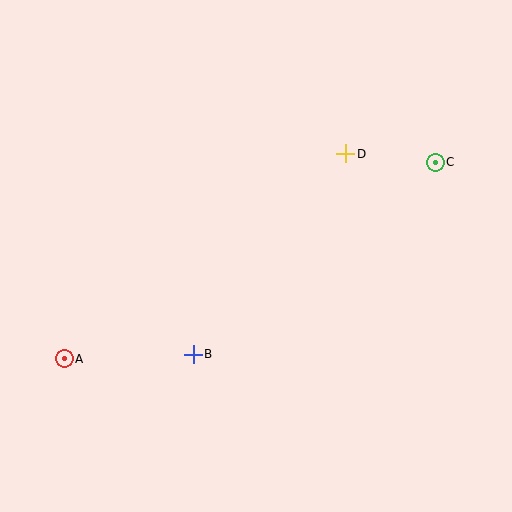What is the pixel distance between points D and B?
The distance between D and B is 252 pixels.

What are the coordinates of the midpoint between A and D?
The midpoint between A and D is at (205, 256).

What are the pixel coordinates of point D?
Point D is at (346, 154).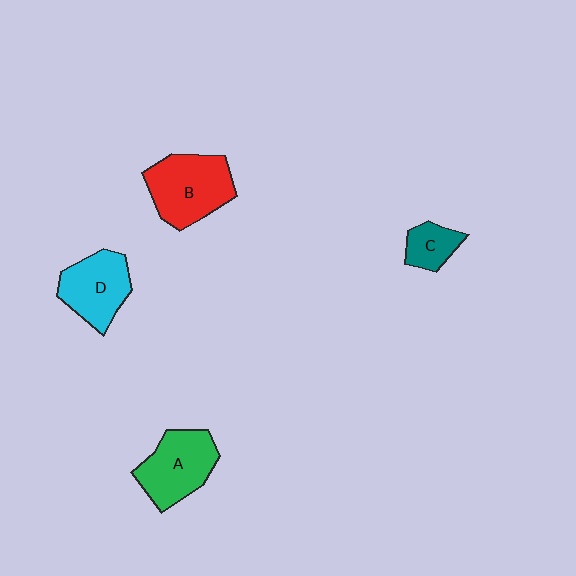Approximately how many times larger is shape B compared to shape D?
Approximately 1.2 times.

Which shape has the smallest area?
Shape C (teal).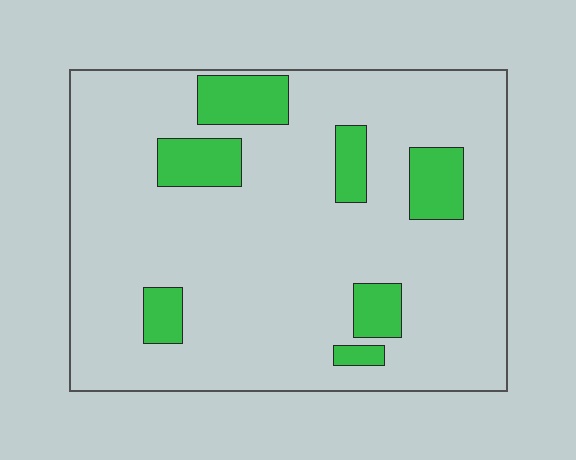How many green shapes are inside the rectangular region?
7.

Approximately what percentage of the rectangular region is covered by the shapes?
Approximately 15%.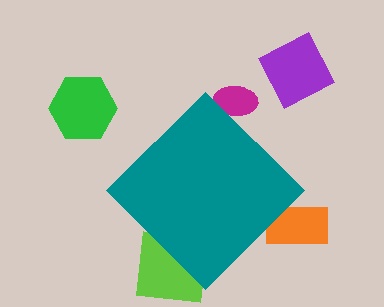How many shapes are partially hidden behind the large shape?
3 shapes are partially hidden.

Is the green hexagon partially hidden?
No, the green hexagon is fully visible.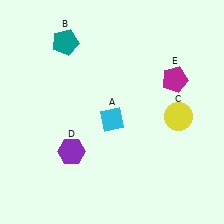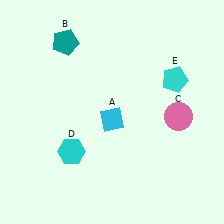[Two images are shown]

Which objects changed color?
C changed from yellow to pink. D changed from purple to cyan. E changed from magenta to cyan.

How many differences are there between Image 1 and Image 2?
There are 3 differences between the two images.